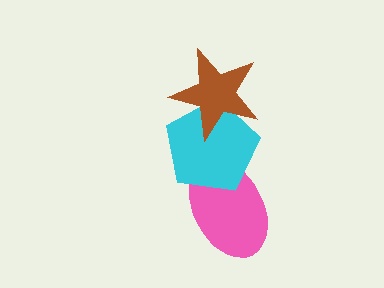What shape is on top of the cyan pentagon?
The brown star is on top of the cyan pentagon.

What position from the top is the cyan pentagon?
The cyan pentagon is 2nd from the top.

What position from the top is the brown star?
The brown star is 1st from the top.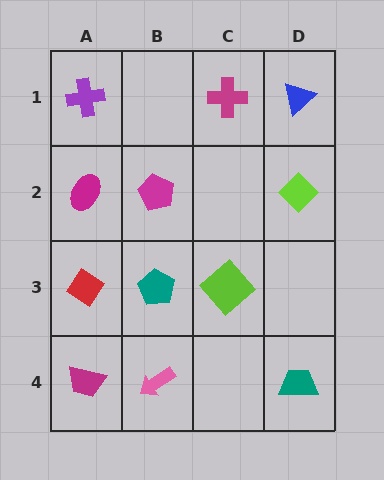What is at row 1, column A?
A purple cross.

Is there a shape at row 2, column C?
No, that cell is empty.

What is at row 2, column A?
A magenta ellipse.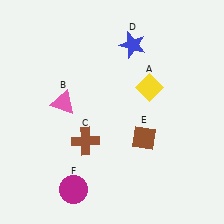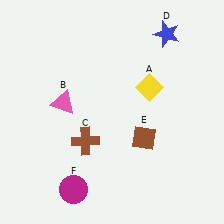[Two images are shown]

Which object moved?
The blue star (D) moved right.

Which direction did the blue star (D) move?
The blue star (D) moved right.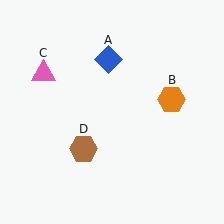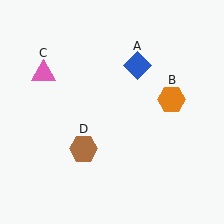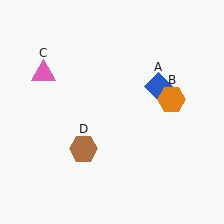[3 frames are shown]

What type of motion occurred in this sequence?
The blue diamond (object A) rotated clockwise around the center of the scene.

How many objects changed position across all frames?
1 object changed position: blue diamond (object A).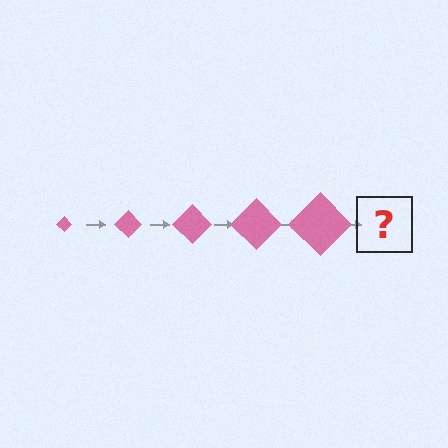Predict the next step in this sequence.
The next step is a pink diamond, larger than the previous one.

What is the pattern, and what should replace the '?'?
The pattern is that the diamond gets progressively larger each step. The '?' should be a pink diamond, larger than the previous one.